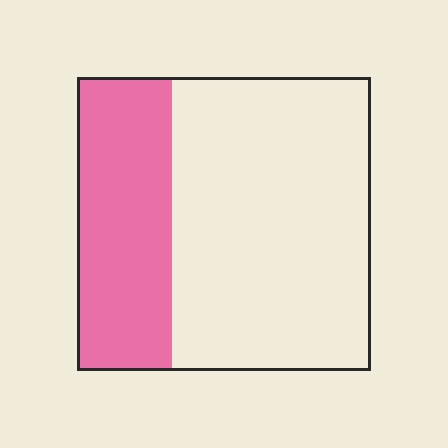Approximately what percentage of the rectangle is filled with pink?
Approximately 30%.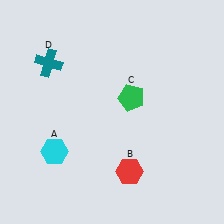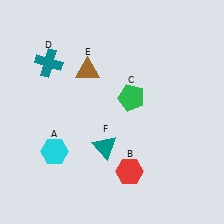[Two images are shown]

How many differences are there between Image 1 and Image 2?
There are 2 differences between the two images.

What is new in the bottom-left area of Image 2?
A teal triangle (F) was added in the bottom-left area of Image 2.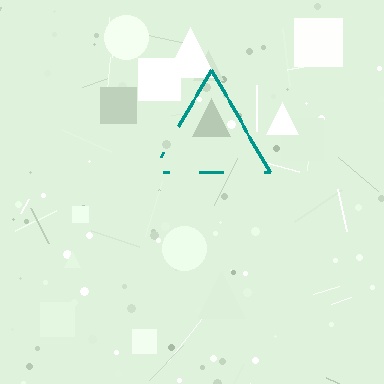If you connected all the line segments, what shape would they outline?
They would outline a triangle.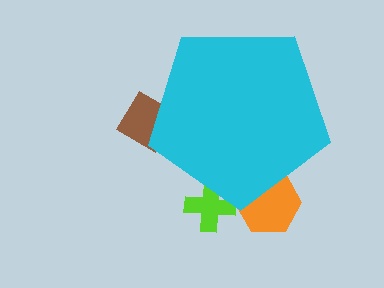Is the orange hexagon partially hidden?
Yes, the orange hexagon is partially hidden behind the cyan pentagon.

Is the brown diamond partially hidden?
Yes, the brown diamond is partially hidden behind the cyan pentagon.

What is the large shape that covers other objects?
A cyan pentagon.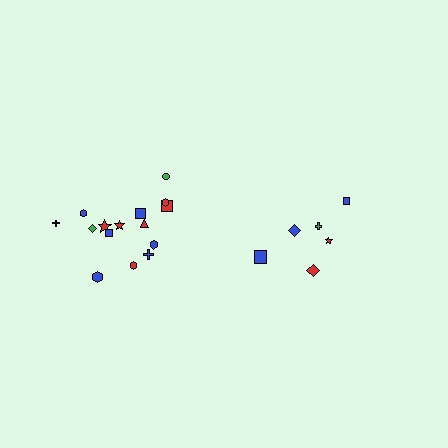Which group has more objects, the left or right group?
The left group.